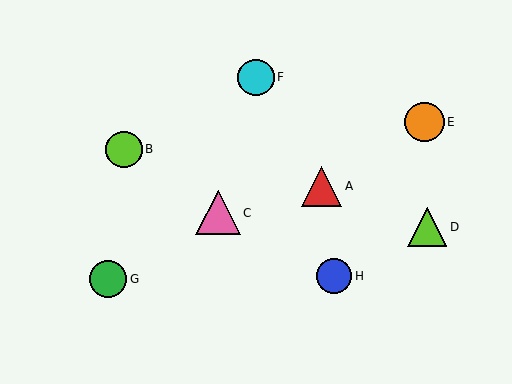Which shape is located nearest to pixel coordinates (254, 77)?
The cyan circle (labeled F) at (256, 77) is nearest to that location.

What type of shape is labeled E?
Shape E is an orange circle.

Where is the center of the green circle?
The center of the green circle is at (108, 279).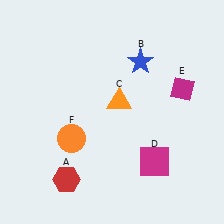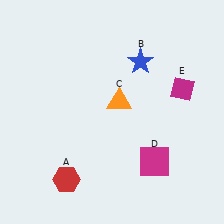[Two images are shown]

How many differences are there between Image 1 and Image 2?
There is 1 difference between the two images.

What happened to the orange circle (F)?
The orange circle (F) was removed in Image 2. It was in the bottom-left area of Image 1.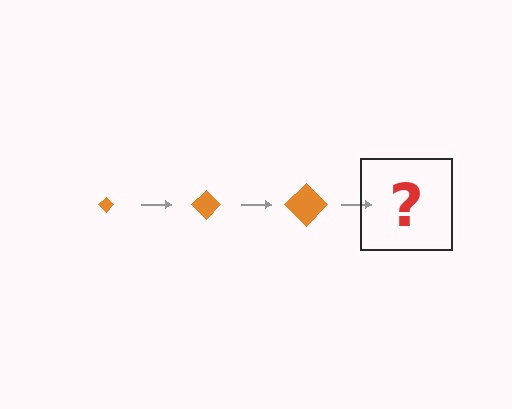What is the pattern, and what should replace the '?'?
The pattern is that the diamond gets progressively larger each step. The '?' should be an orange diamond, larger than the previous one.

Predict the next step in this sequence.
The next step is an orange diamond, larger than the previous one.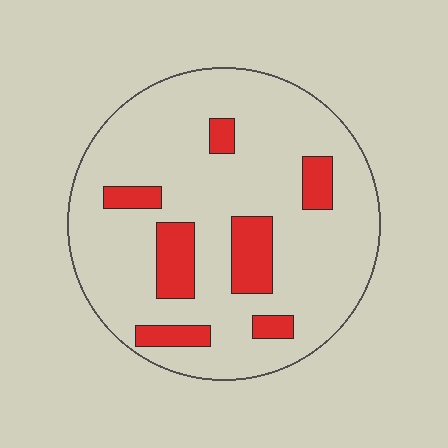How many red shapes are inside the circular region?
7.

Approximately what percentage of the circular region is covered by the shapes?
Approximately 15%.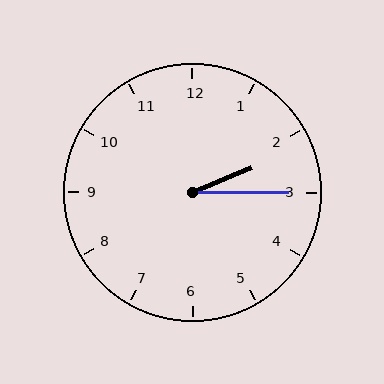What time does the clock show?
2:15.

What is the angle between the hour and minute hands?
Approximately 22 degrees.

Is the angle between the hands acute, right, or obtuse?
It is acute.